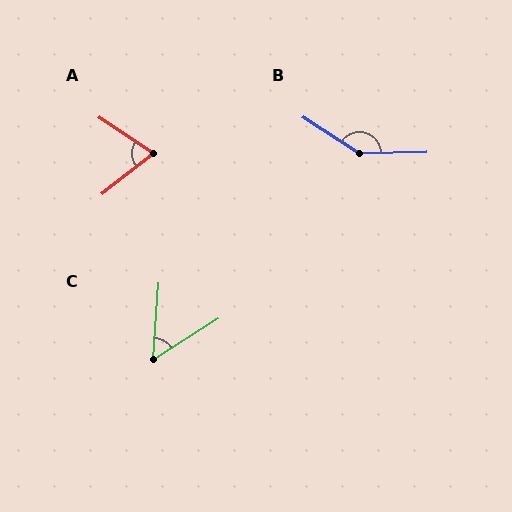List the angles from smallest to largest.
C (53°), A (72°), B (146°).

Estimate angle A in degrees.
Approximately 72 degrees.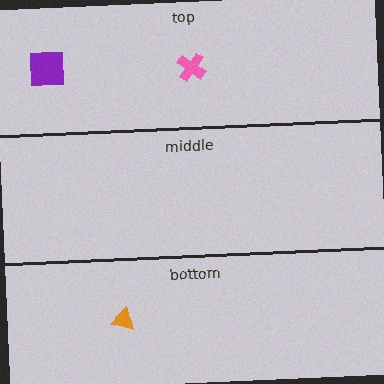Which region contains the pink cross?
The top region.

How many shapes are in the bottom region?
1.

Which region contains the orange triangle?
The bottom region.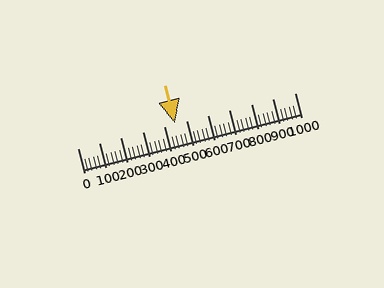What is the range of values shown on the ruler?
The ruler shows values from 0 to 1000.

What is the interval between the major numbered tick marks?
The major tick marks are spaced 100 units apart.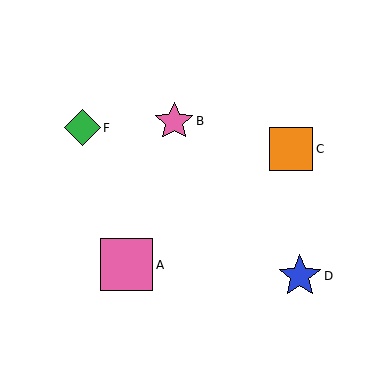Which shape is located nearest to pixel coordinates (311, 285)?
The blue star (labeled D) at (300, 276) is nearest to that location.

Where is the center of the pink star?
The center of the pink star is at (174, 121).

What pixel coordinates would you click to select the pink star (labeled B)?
Click at (174, 121) to select the pink star B.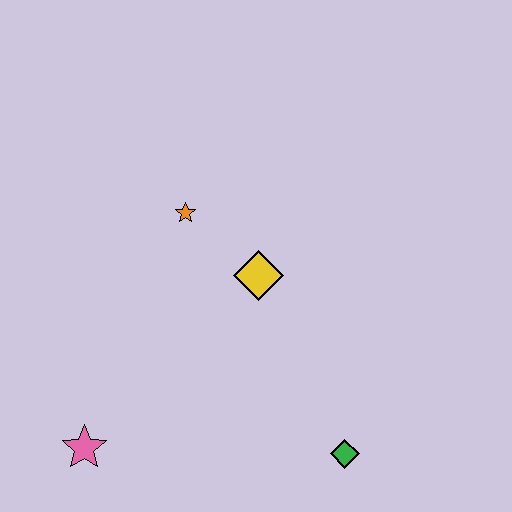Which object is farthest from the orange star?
The green diamond is farthest from the orange star.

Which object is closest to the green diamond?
The yellow diamond is closest to the green diamond.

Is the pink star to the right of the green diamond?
No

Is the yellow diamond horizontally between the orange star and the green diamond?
Yes